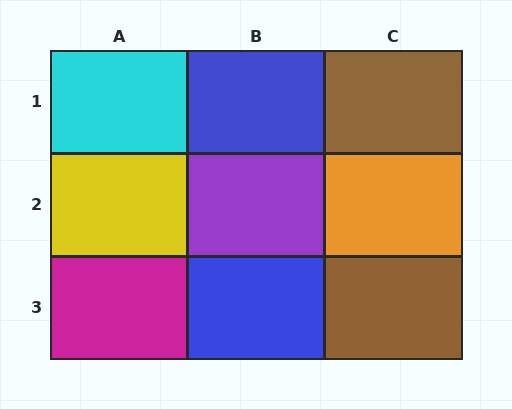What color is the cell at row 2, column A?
Yellow.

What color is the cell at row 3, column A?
Magenta.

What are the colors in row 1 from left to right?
Cyan, blue, brown.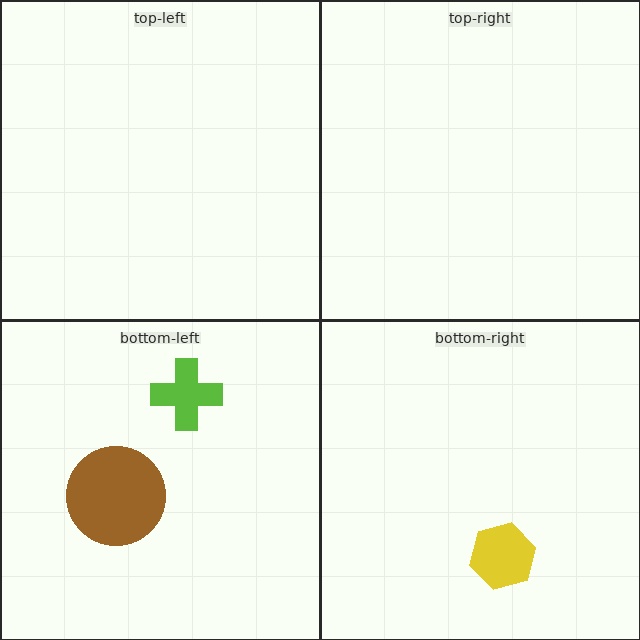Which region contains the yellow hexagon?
The bottom-right region.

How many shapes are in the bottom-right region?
1.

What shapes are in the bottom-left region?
The brown circle, the lime cross.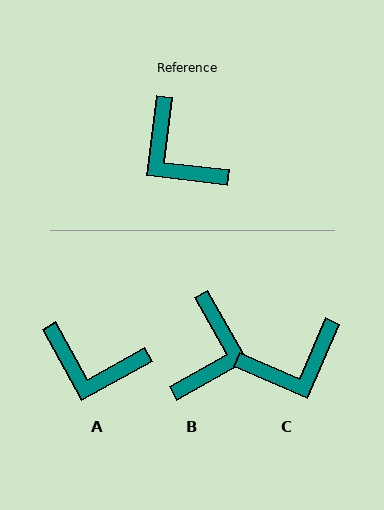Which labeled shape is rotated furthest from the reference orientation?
B, about 126 degrees away.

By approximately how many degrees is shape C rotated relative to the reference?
Approximately 74 degrees counter-clockwise.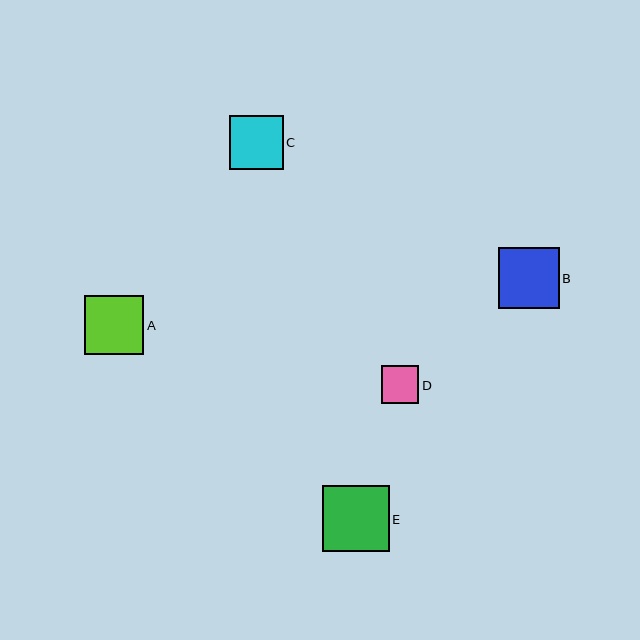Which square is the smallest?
Square D is the smallest with a size of approximately 38 pixels.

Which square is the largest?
Square E is the largest with a size of approximately 67 pixels.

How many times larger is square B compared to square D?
Square B is approximately 1.6 times the size of square D.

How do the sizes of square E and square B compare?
Square E and square B are approximately the same size.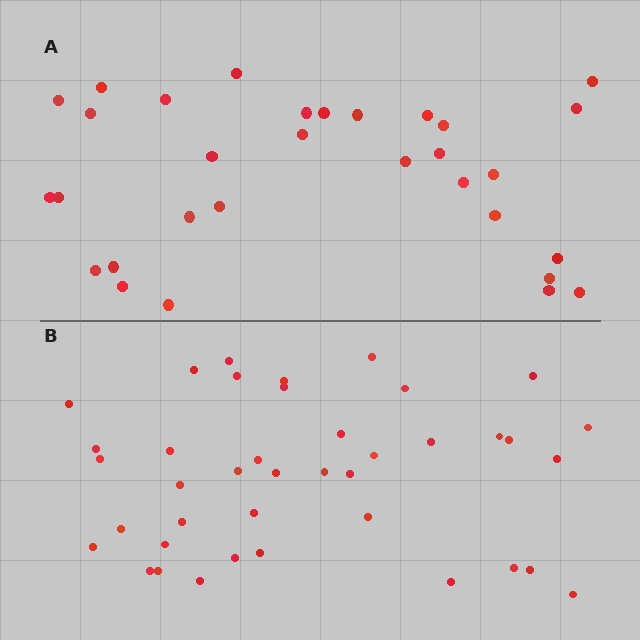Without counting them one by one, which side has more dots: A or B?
Region B (the bottom region) has more dots.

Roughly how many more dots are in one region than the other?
Region B has roughly 8 or so more dots than region A.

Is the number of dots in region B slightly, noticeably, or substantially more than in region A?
Region B has noticeably more, but not dramatically so. The ratio is roughly 1.3 to 1.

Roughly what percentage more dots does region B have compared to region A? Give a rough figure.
About 30% more.